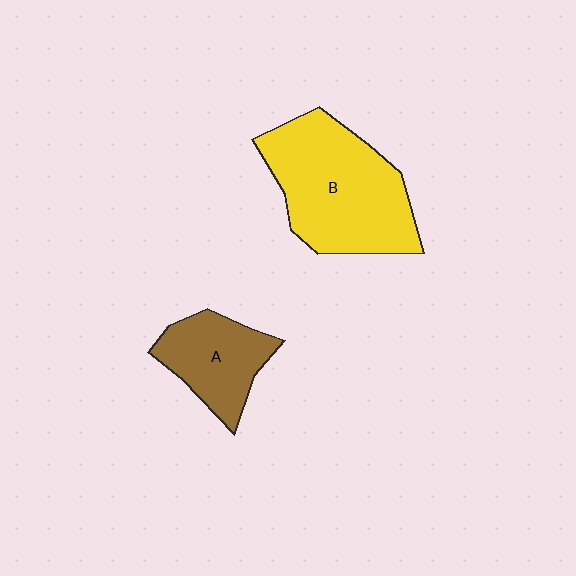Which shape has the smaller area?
Shape A (brown).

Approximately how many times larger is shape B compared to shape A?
Approximately 1.9 times.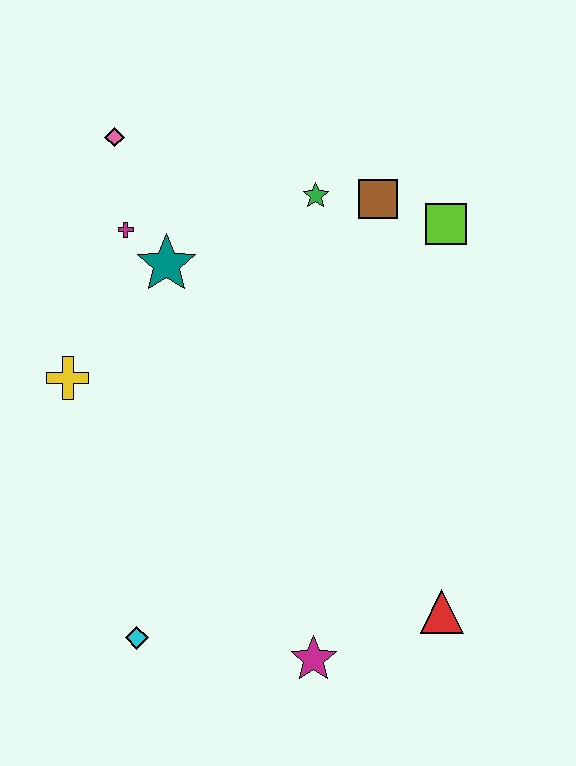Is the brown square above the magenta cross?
Yes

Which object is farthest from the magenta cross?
The red triangle is farthest from the magenta cross.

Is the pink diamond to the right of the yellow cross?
Yes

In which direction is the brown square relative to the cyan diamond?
The brown square is above the cyan diamond.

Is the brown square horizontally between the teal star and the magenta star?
No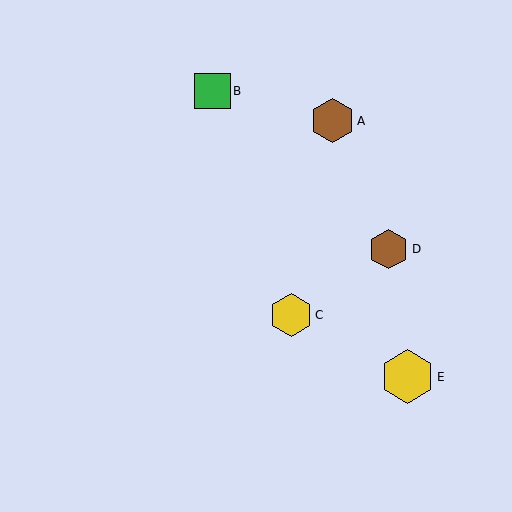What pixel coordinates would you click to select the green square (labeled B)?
Click at (213, 91) to select the green square B.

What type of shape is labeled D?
Shape D is a brown hexagon.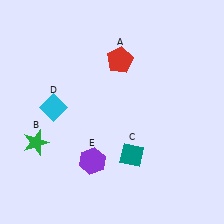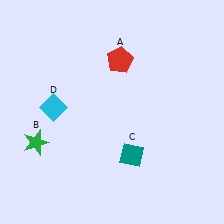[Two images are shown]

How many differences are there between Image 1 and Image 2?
There is 1 difference between the two images.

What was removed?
The purple hexagon (E) was removed in Image 2.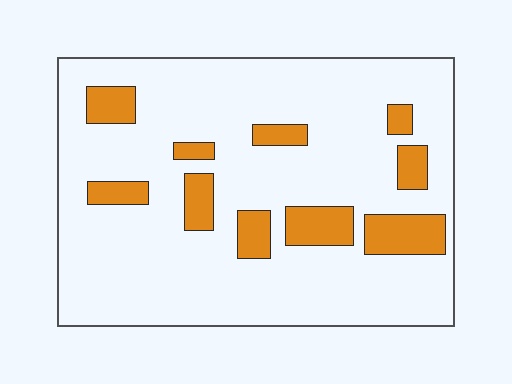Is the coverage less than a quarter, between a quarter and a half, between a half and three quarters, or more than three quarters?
Less than a quarter.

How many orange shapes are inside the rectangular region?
10.